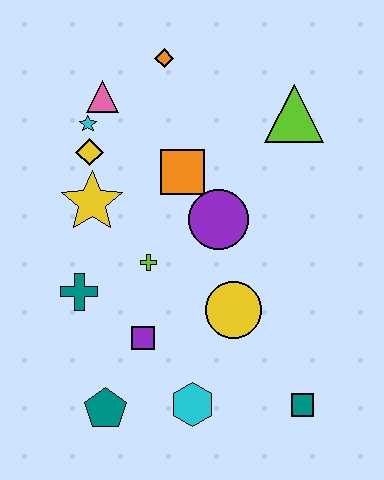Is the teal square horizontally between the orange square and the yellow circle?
No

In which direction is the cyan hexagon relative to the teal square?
The cyan hexagon is to the left of the teal square.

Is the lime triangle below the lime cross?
No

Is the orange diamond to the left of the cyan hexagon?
Yes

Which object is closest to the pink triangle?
The cyan star is closest to the pink triangle.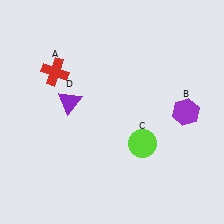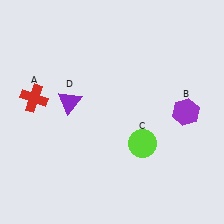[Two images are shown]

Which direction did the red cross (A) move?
The red cross (A) moved down.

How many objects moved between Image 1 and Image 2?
1 object moved between the two images.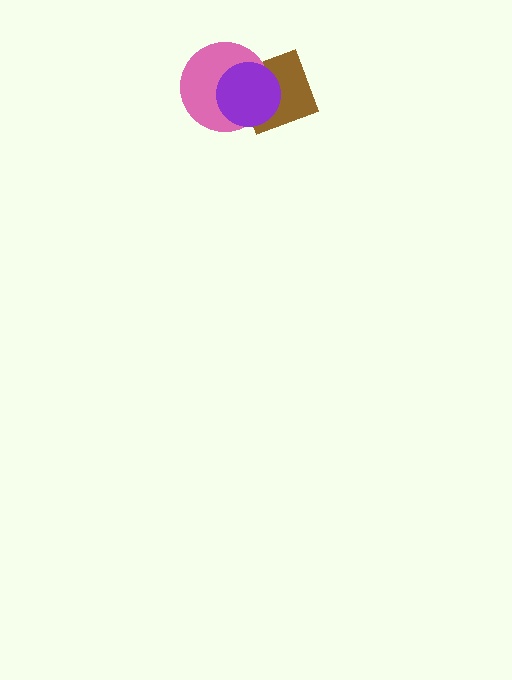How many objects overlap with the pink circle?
2 objects overlap with the pink circle.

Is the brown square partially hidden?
Yes, it is partially covered by another shape.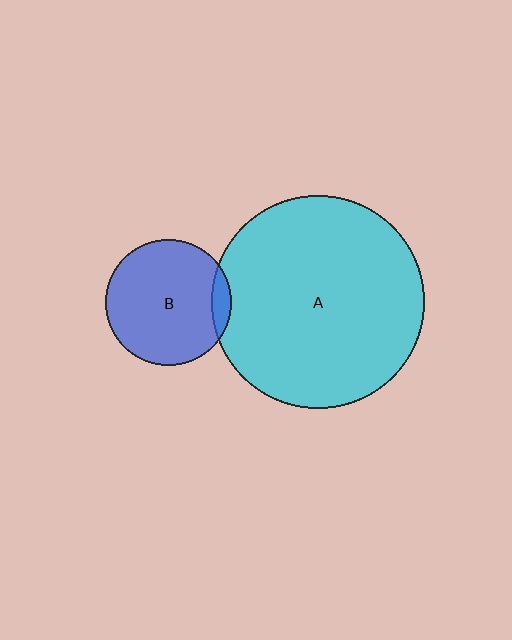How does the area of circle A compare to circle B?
Approximately 2.8 times.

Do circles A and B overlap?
Yes.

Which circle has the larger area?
Circle A (cyan).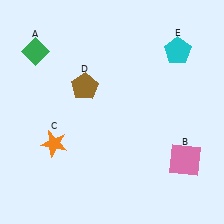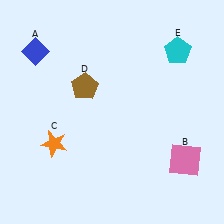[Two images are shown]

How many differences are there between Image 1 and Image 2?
There is 1 difference between the two images.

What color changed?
The diamond (A) changed from green in Image 1 to blue in Image 2.